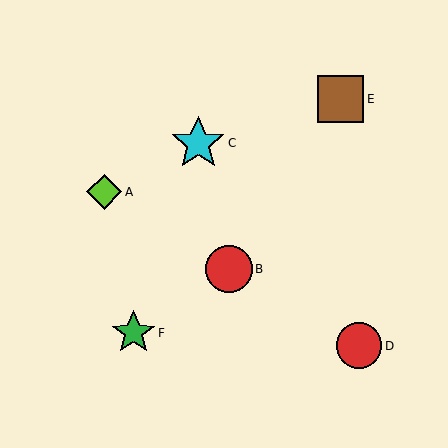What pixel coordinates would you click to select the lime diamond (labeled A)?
Click at (104, 192) to select the lime diamond A.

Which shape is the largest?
The cyan star (labeled C) is the largest.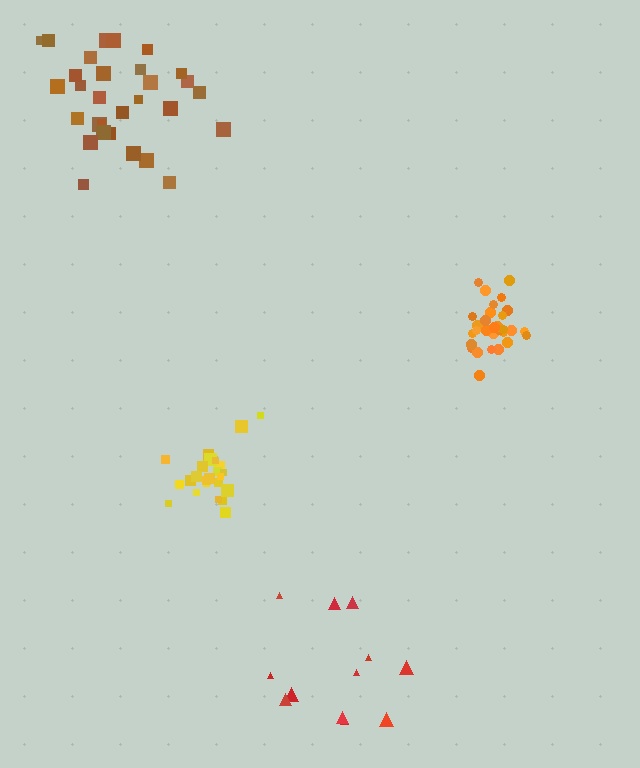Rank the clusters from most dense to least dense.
orange, yellow, brown, red.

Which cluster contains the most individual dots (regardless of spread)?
Brown (31).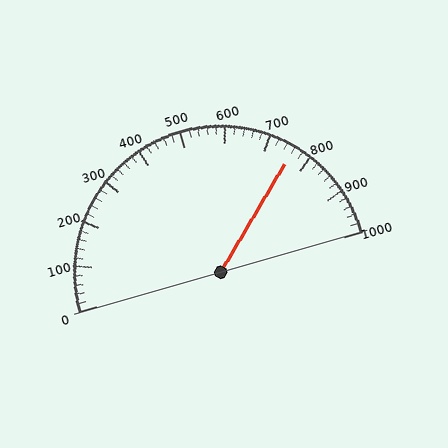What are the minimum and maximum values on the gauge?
The gauge ranges from 0 to 1000.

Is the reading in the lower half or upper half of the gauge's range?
The reading is in the upper half of the range (0 to 1000).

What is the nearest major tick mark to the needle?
The nearest major tick mark is 800.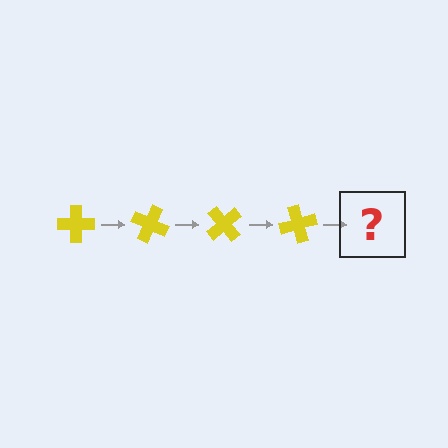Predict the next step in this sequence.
The next step is a yellow cross rotated 100 degrees.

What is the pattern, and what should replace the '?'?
The pattern is that the cross rotates 25 degrees each step. The '?' should be a yellow cross rotated 100 degrees.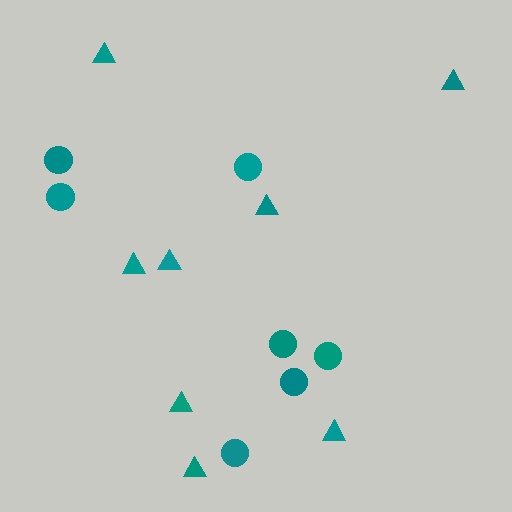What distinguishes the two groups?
There are 2 groups: one group of circles (7) and one group of triangles (8).